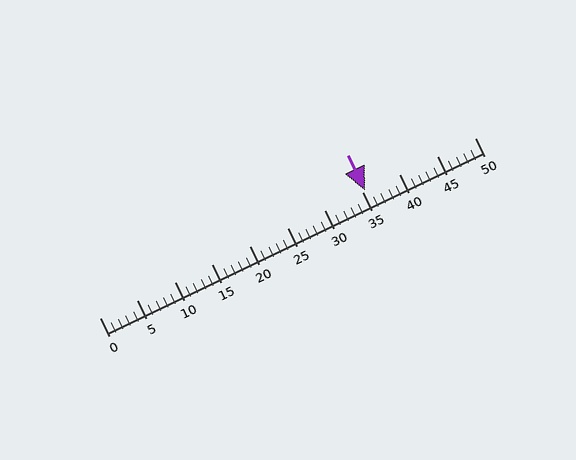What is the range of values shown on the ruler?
The ruler shows values from 0 to 50.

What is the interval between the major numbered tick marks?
The major tick marks are spaced 5 units apart.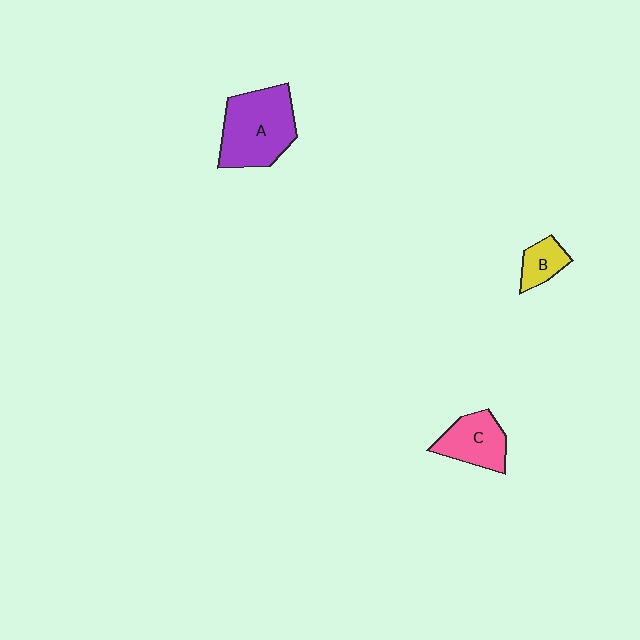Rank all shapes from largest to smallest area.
From largest to smallest: A (purple), C (pink), B (yellow).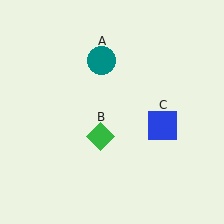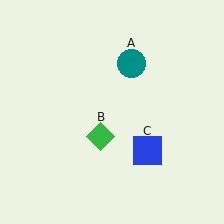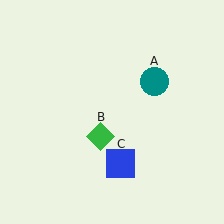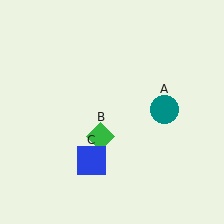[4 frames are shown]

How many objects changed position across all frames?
2 objects changed position: teal circle (object A), blue square (object C).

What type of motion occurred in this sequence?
The teal circle (object A), blue square (object C) rotated clockwise around the center of the scene.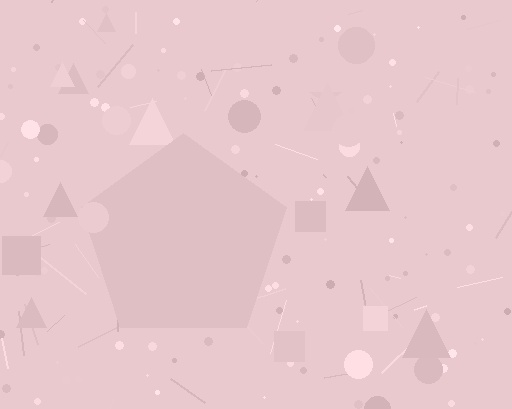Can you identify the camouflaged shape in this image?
The camouflaged shape is a pentagon.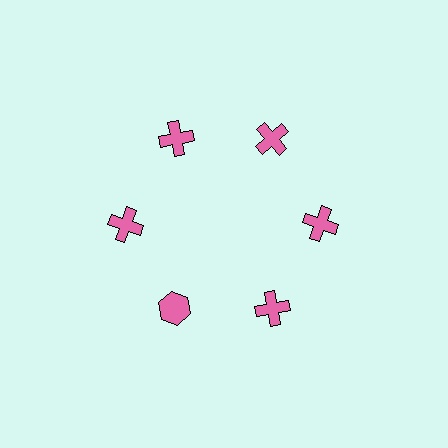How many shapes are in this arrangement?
There are 6 shapes arranged in a ring pattern.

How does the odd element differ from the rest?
It has a different shape: hexagon instead of cross.